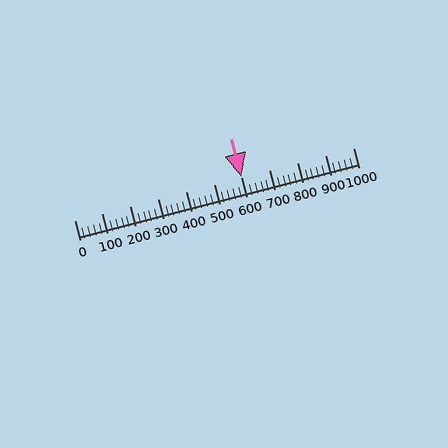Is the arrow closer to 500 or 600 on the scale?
The arrow is closer to 600.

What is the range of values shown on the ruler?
The ruler shows values from 0 to 1000.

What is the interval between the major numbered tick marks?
The major tick marks are spaced 100 units apart.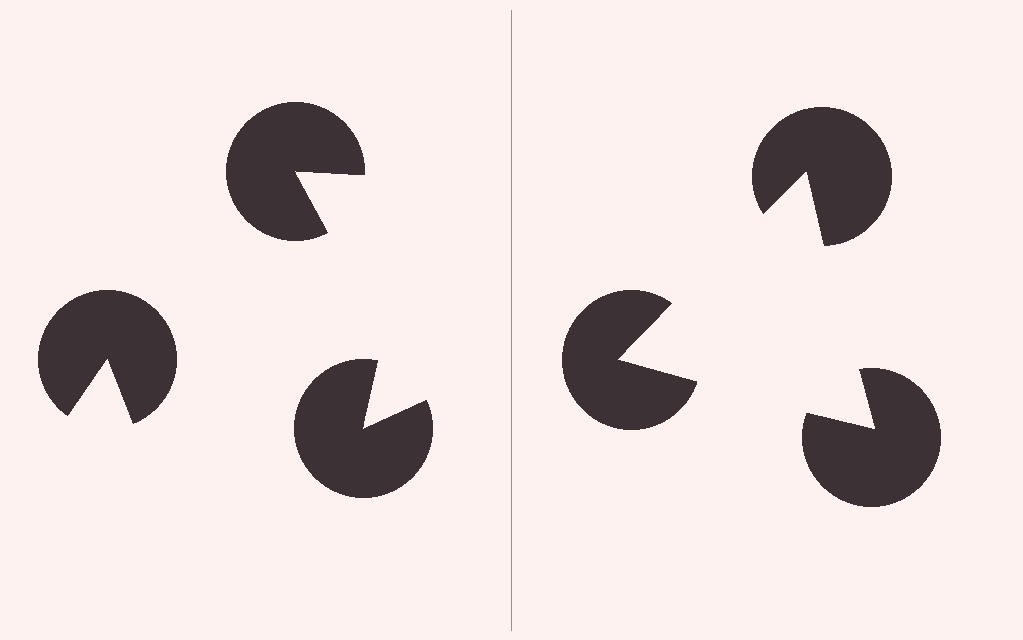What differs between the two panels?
The pac-man discs are positioned identically on both sides; only the wedge orientations differ. On the right they align to a triangle; on the left they are misaligned.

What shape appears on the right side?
An illusory triangle.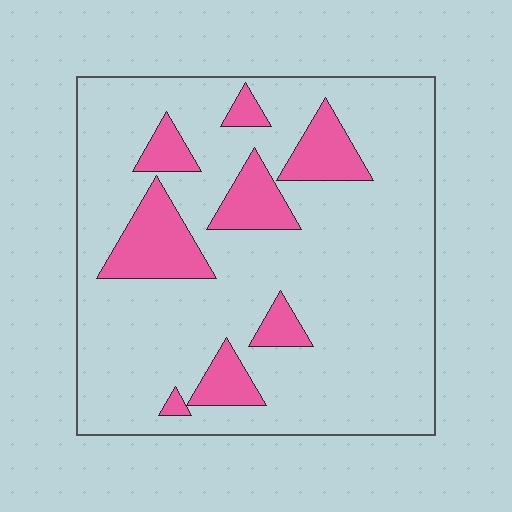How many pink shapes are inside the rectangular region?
8.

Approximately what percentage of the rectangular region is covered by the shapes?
Approximately 20%.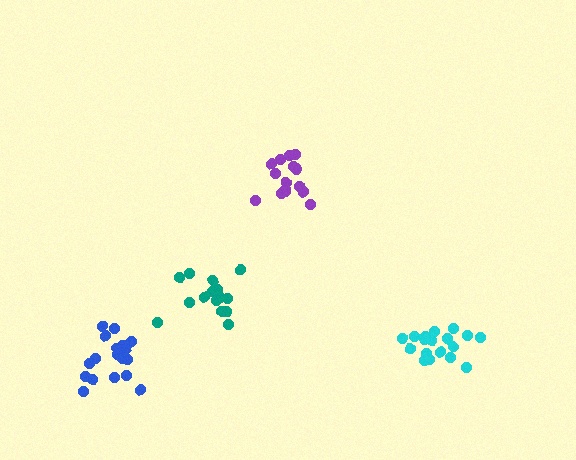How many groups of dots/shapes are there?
There are 4 groups.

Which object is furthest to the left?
The blue cluster is leftmost.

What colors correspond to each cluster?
The clusters are colored: teal, blue, purple, cyan.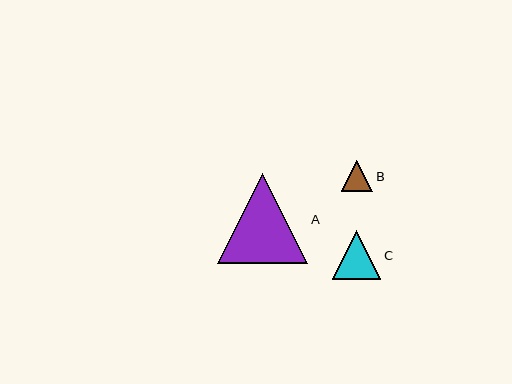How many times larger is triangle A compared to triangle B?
Triangle A is approximately 2.9 times the size of triangle B.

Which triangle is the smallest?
Triangle B is the smallest with a size of approximately 31 pixels.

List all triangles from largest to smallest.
From largest to smallest: A, C, B.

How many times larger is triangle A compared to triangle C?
Triangle A is approximately 1.9 times the size of triangle C.